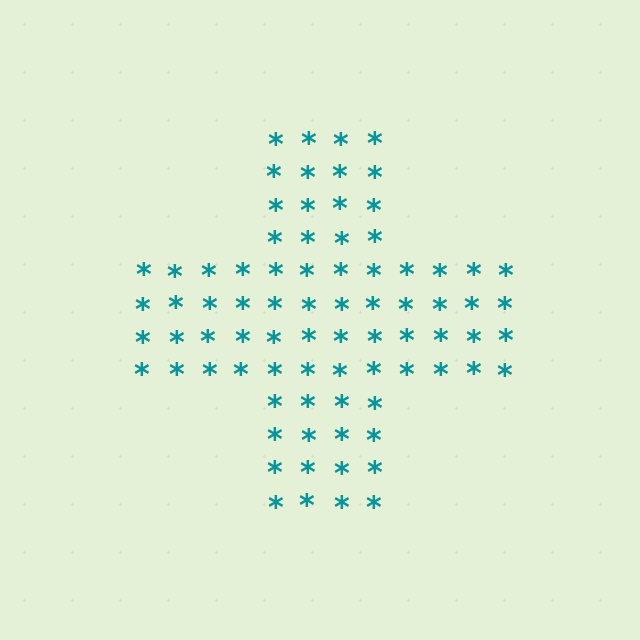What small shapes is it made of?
It is made of small asterisks.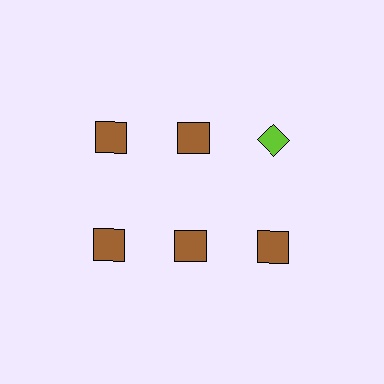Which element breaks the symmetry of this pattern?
The lime diamond in the top row, center column breaks the symmetry. All other shapes are brown squares.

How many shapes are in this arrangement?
There are 6 shapes arranged in a grid pattern.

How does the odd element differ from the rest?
It differs in both color (lime instead of brown) and shape (diamond instead of square).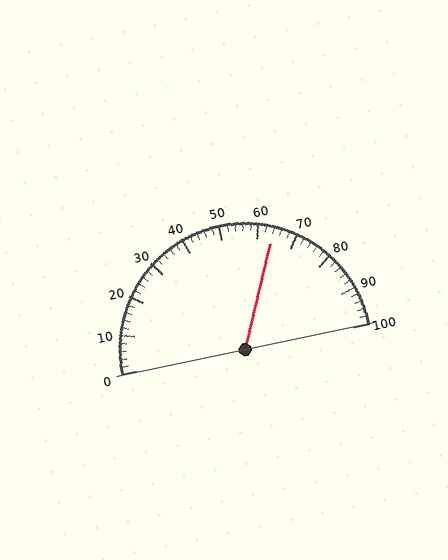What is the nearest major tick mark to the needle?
The nearest major tick mark is 60.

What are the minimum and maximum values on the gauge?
The gauge ranges from 0 to 100.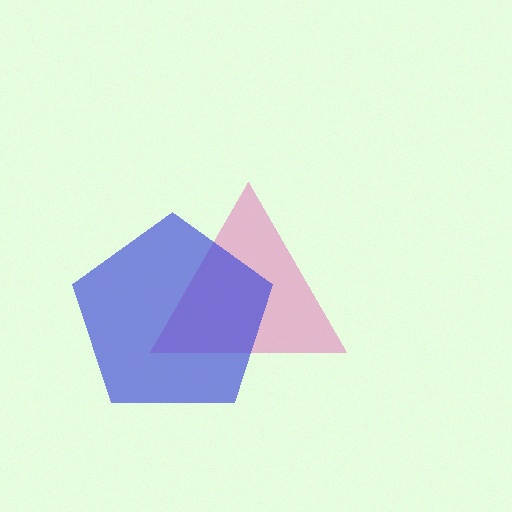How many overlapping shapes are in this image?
There are 2 overlapping shapes in the image.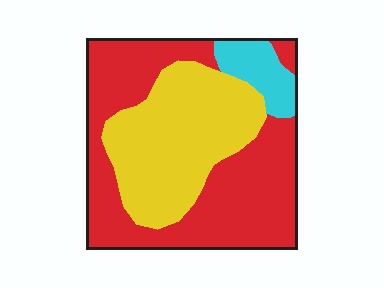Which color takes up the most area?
Red, at roughly 55%.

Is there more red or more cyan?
Red.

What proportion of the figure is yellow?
Yellow covers around 40% of the figure.